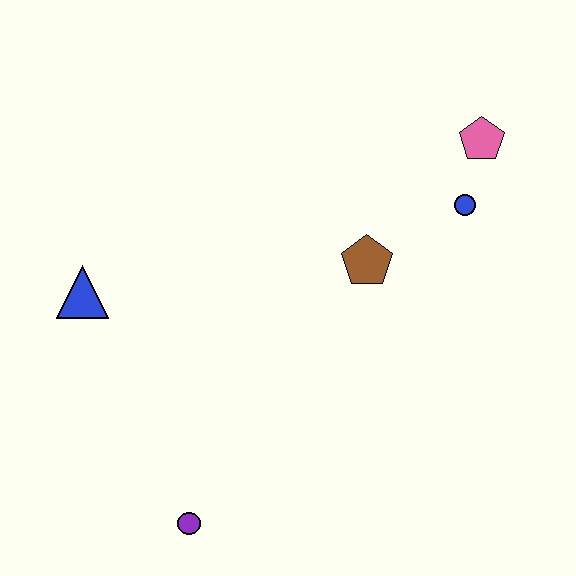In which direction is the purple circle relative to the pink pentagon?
The purple circle is below the pink pentagon.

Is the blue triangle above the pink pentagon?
No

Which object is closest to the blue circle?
The pink pentagon is closest to the blue circle.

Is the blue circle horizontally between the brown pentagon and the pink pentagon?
Yes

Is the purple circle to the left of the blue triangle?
No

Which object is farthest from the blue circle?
The purple circle is farthest from the blue circle.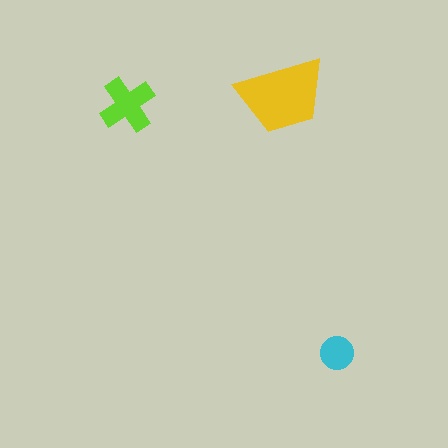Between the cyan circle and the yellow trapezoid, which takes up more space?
The yellow trapezoid.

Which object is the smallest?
The cyan circle.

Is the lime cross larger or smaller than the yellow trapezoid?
Smaller.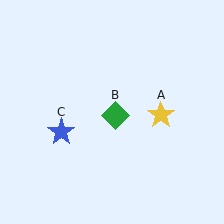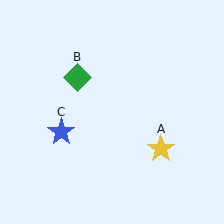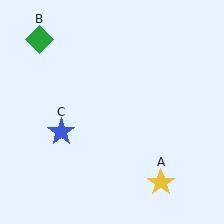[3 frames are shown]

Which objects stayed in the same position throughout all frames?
Blue star (object C) remained stationary.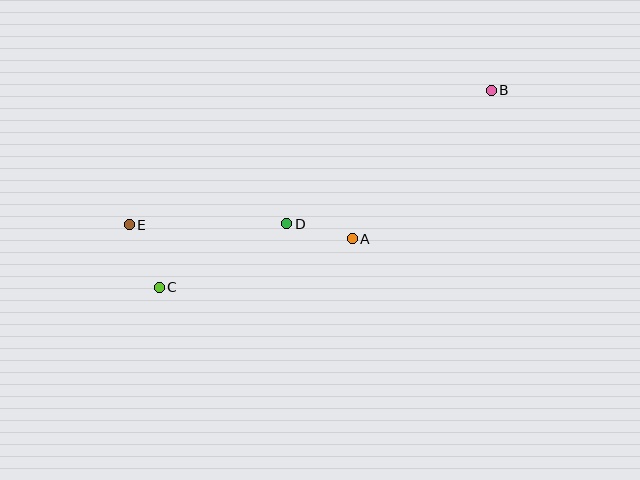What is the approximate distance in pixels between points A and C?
The distance between A and C is approximately 199 pixels.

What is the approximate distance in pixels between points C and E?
The distance between C and E is approximately 69 pixels.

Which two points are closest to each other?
Points A and D are closest to each other.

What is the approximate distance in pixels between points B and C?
The distance between B and C is approximately 386 pixels.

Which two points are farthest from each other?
Points B and E are farthest from each other.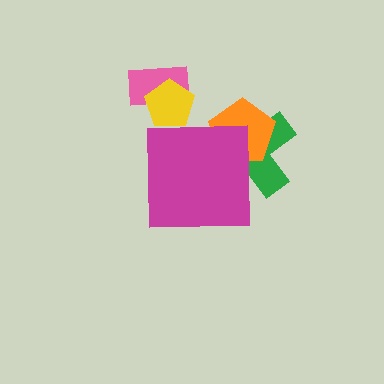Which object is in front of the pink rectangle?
The yellow pentagon is in front of the pink rectangle.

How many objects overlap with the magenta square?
2 objects overlap with the magenta square.